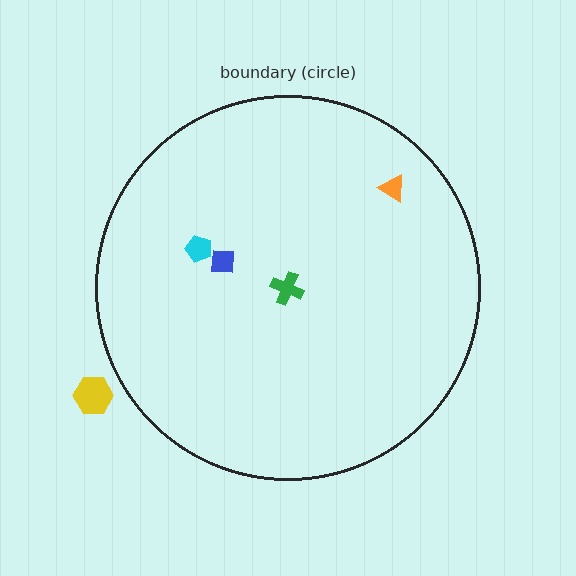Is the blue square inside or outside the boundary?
Inside.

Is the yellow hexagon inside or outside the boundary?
Outside.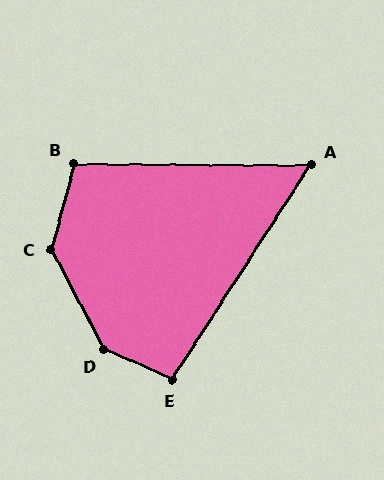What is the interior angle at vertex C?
Approximately 138 degrees (obtuse).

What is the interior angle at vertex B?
Approximately 104 degrees (obtuse).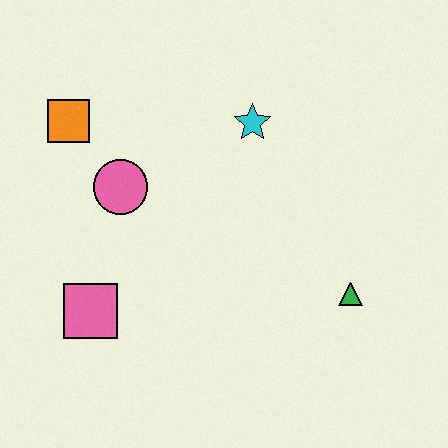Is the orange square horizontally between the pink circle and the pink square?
No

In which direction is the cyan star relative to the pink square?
The cyan star is above the pink square.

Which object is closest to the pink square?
The pink circle is closest to the pink square.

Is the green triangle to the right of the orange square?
Yes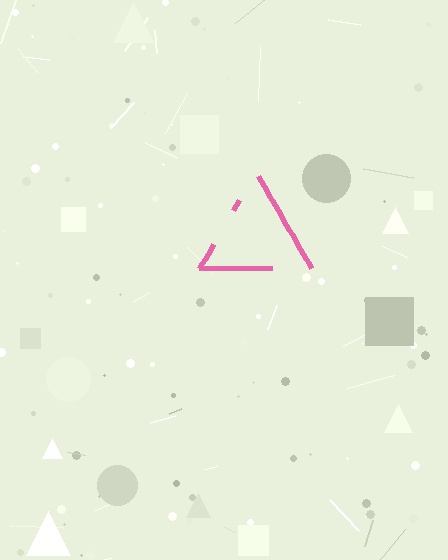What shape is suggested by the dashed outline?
The dashed outline suggests a triangle.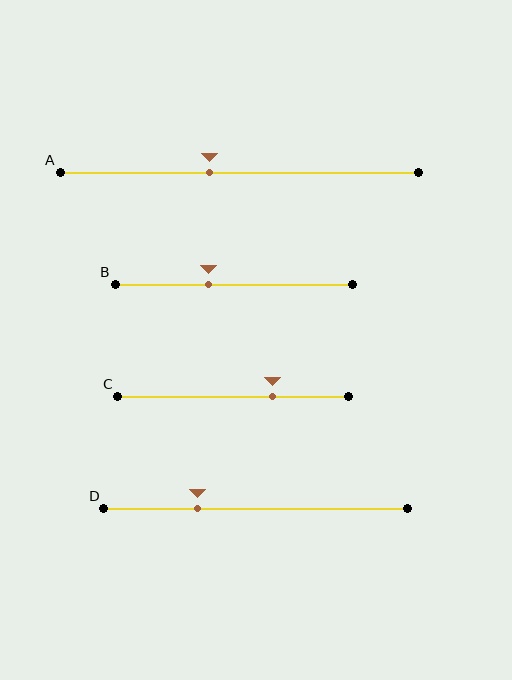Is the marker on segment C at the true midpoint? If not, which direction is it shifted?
No, the marker on segment C is shifted to the right by about 17% of the segment length.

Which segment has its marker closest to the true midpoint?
Segment A has its marker closest to the true midpoint.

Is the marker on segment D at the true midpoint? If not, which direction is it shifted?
No, the marker on segment D is shifted to the left by about 19% of the segment length.